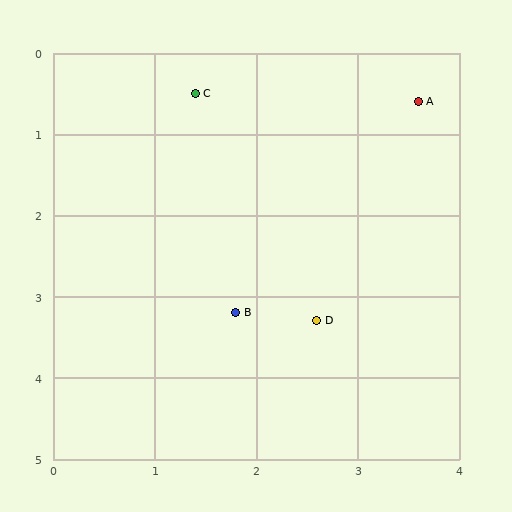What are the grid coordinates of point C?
Point C is at approximately (1.4, 0.5).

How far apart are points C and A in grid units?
Points C and A are about 2.2 grid units apart.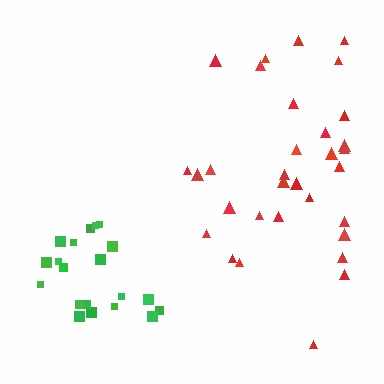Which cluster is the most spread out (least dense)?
Red.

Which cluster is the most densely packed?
Green.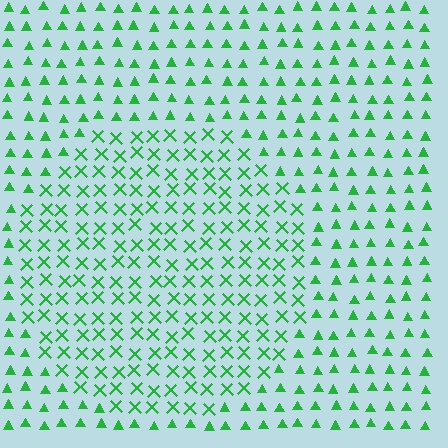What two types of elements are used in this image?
The image uses X marks inside the circle region and triangles outside it.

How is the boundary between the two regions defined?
The boundary is defined by a change in element shape: X marks inside vs. triangles outside. All elements share the same color and spacing.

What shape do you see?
I see a circle.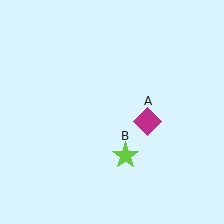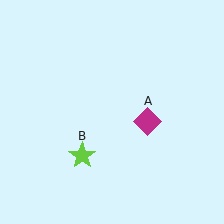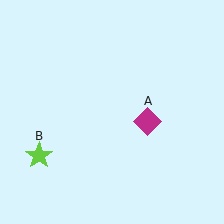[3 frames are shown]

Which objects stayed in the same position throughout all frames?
Magenta diamond (object A) remained stationary.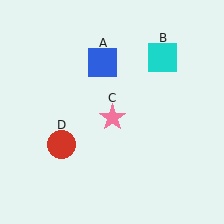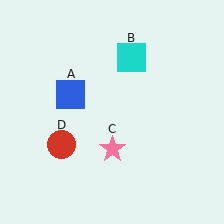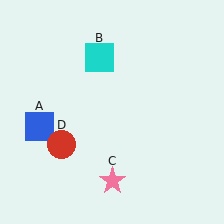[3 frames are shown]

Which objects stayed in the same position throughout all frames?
Red circle (object D) remained stationary.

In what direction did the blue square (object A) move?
The blue square (object A) moved down and to the left.